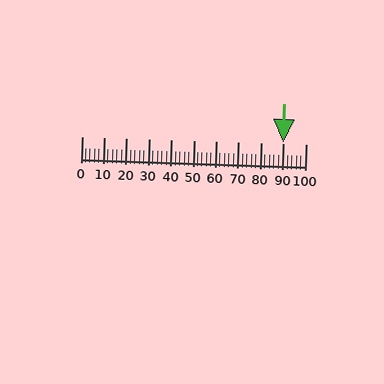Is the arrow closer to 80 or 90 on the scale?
The arrow is closer to 90.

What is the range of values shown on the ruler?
The ruler shows values from 0 to 100.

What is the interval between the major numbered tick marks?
The major tick marks are spaced 10 units apart.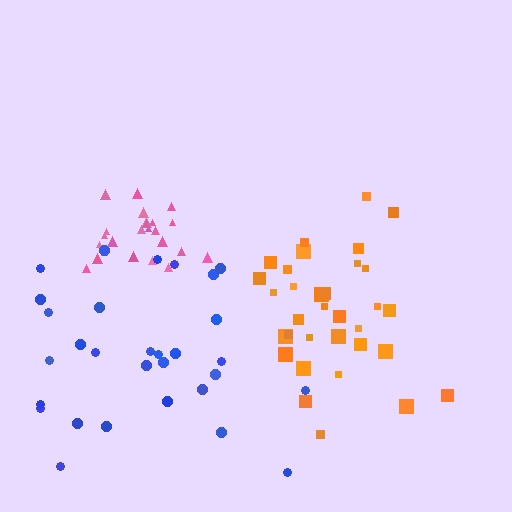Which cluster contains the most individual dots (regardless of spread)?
Orange (33).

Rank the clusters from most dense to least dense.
pink, orange, blue.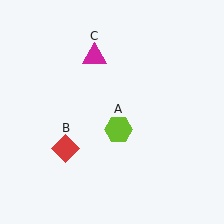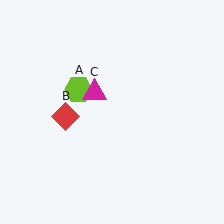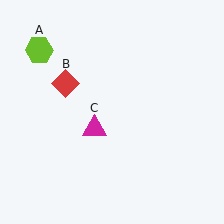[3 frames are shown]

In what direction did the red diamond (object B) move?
The red diamond (object B) moved up.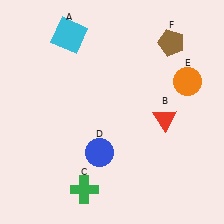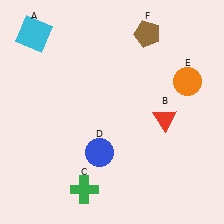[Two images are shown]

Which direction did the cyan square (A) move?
The cyan square (A) moved left.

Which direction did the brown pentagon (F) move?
The brown pentagon (F) moved left.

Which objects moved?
The objects that moved are: the cyan square (A), the brown pentagon (F).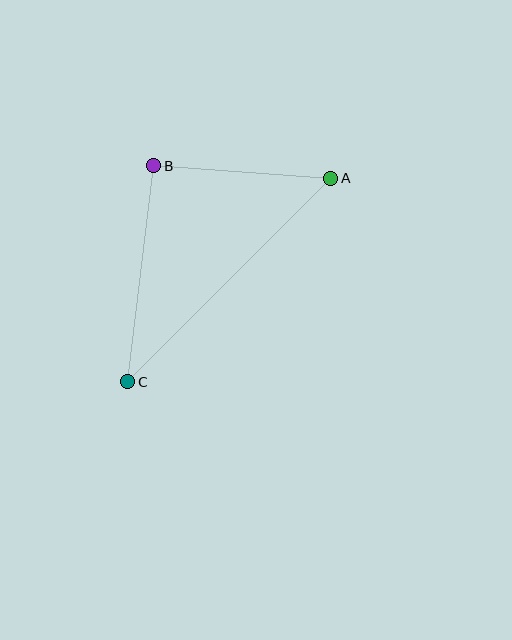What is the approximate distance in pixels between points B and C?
The distance between B and C is approximately 217 pixels.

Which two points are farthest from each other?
Points A and C are farthest from each other.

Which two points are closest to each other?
Points A and B are closest to each other.